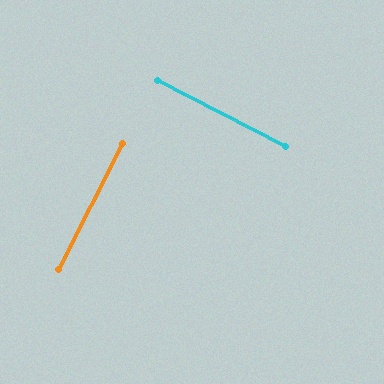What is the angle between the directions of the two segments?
Approximately 89 degrees.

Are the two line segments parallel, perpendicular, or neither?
Perpendicular — they meet at approximately 89°.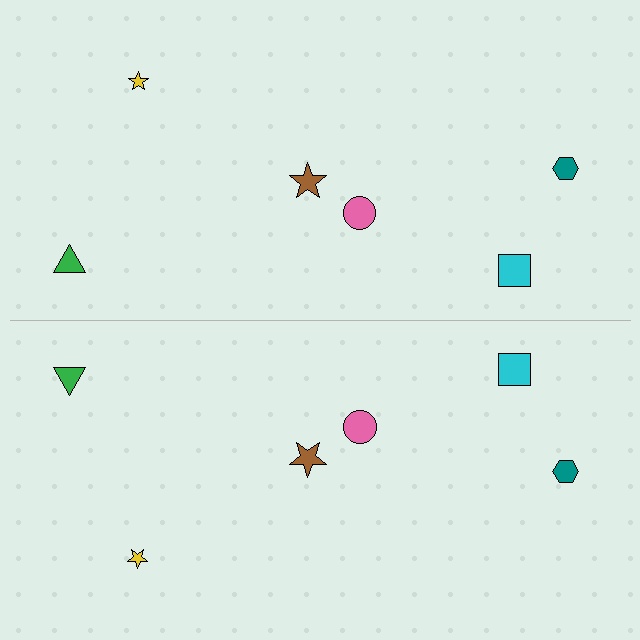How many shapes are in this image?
There are 12 shapes in this image.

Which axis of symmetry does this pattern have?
The pattern has a horizontal axis of symmetry running through the center of the image.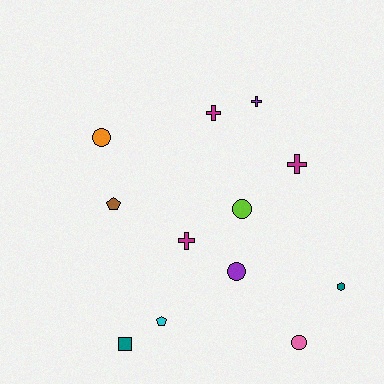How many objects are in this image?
There are 12 objects.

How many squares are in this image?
There is 1 square.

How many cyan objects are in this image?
There is 1 cyan object.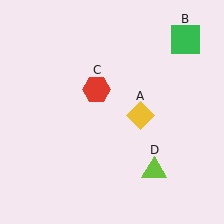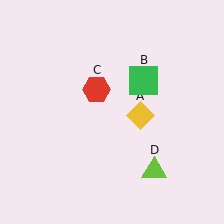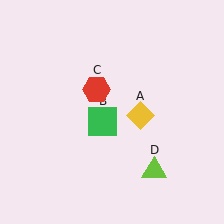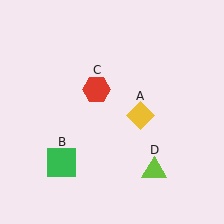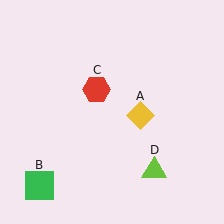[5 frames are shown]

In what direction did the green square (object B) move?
The green square (object B) moved down and to the left.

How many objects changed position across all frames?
1 object changed position: green square (object B).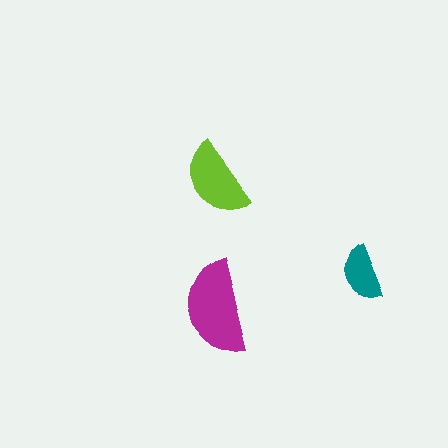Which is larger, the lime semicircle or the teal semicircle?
The lime one.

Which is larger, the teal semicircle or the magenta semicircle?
The magenta one.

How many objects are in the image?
There are 3 objects in the image.